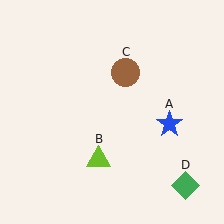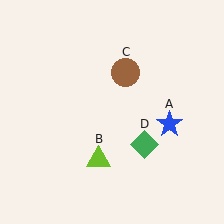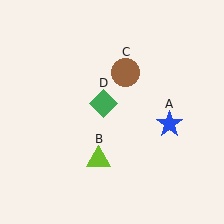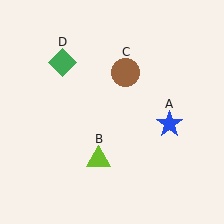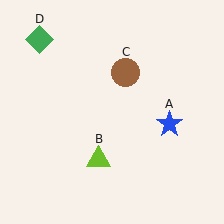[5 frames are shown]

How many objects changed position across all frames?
1 object changed position: green diamond (object D).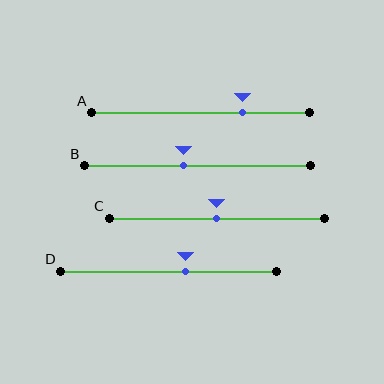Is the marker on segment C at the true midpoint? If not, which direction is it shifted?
Yes, the marker on segment C is at the true midpoint.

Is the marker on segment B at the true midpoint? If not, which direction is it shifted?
No, the marker on segment B is shifted to the left by about 6% of the segment length.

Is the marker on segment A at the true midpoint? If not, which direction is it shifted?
No, the marker on segment A is shifted to the right by about 19% of the segment length.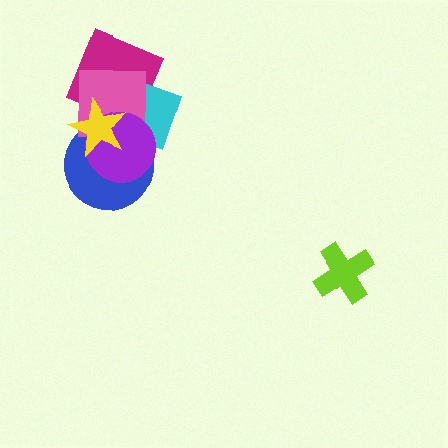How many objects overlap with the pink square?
5 objects overlap with the pink square.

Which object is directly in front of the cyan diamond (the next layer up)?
The blue circle is directly in front of the cyan diamond.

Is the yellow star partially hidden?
No, no other shape covers it.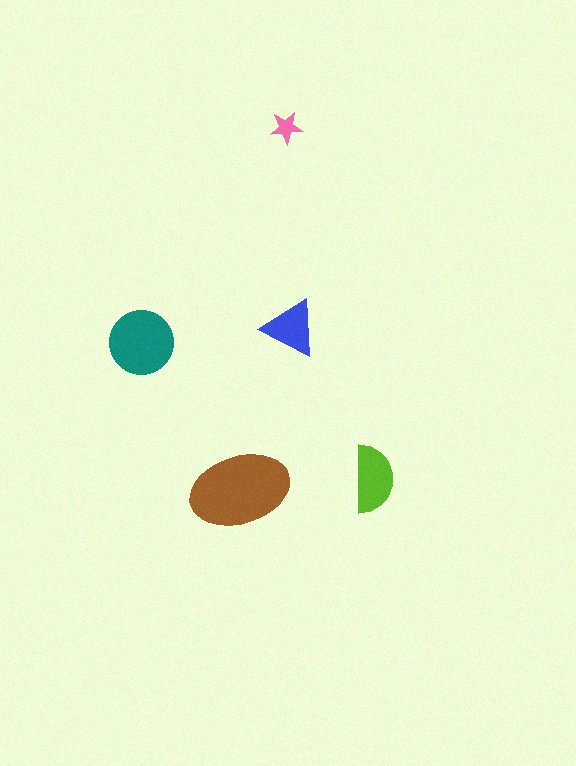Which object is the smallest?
The pink star.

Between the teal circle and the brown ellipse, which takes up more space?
The brown ellipse.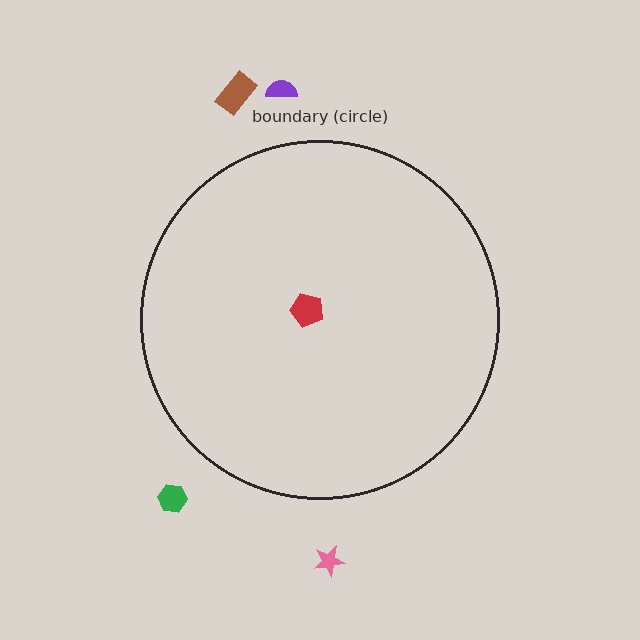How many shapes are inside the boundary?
1 inside, 4 outside.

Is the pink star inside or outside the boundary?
Outside.